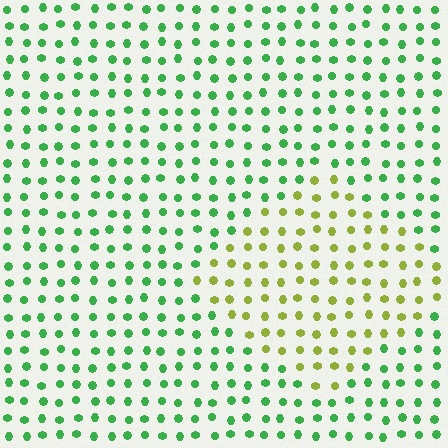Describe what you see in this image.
The image is filled with small green elements in a uniform arrangement. A diamond-shaped region is visible where the elements are tinted to a slightly different hue, forming a subtle color boundary.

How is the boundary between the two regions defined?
The boundary is defined purely by a slight shift in hue (about 53 degrees). Spacing, size, and orientation are identical on both sides.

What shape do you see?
I see a diamond.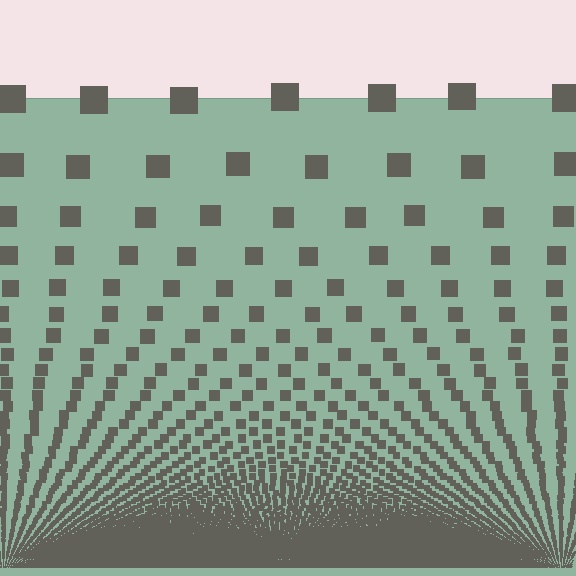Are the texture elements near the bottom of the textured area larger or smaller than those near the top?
Smaller. The gradient is inverted — elements near the bottom are smaller and denser.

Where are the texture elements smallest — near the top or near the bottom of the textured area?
Near the bottom.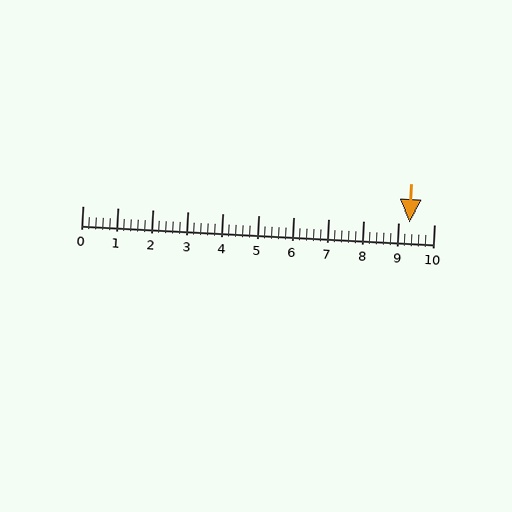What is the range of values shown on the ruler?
The ruler shows values from 0 to 10.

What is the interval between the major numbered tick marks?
The major tick marks are spaced 1 units apart.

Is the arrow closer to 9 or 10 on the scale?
The arrow is closer to 9.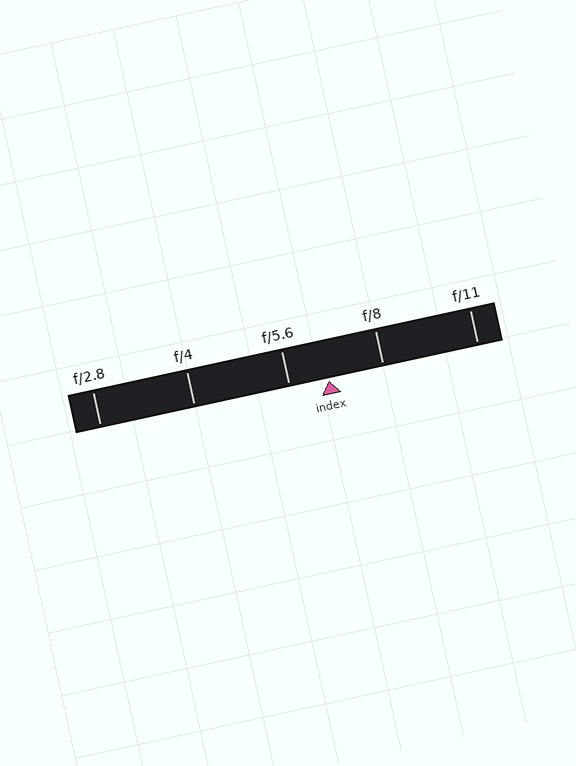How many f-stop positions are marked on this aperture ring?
There are 5 f-stop positions marked.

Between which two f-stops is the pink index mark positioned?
The index mark is between f/5.6 and f/8.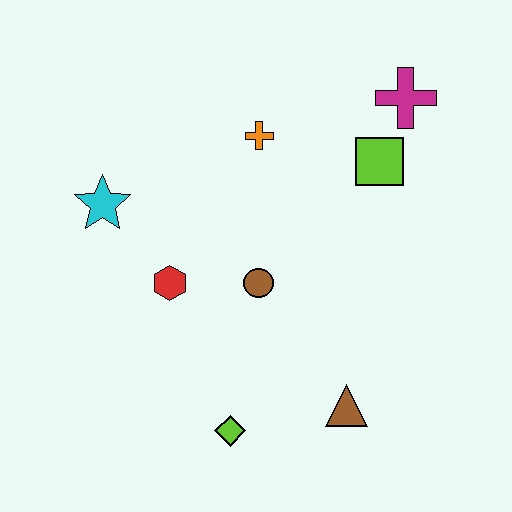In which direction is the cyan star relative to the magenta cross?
The cyan star is to the left of the magenta cross.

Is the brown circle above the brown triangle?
Yes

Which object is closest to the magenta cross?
The lime square is closest to the magenta cross.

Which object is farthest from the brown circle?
The magenta cross is farthest from the brown circle.